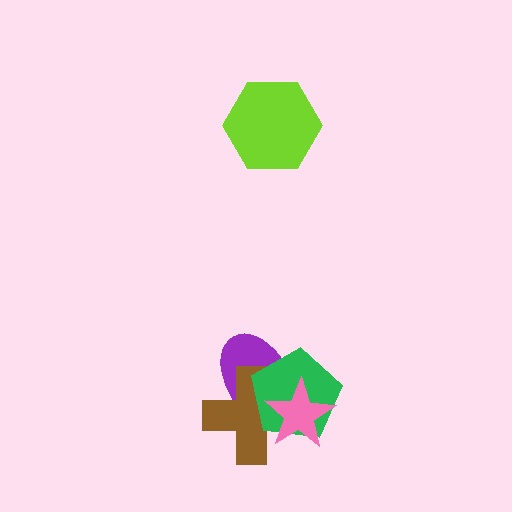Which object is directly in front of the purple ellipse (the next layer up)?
The brown cross is directly in front of the purple ellipse.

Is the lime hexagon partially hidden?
No, no other shape covers it.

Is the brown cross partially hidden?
Yes, it is partially covered by another shape.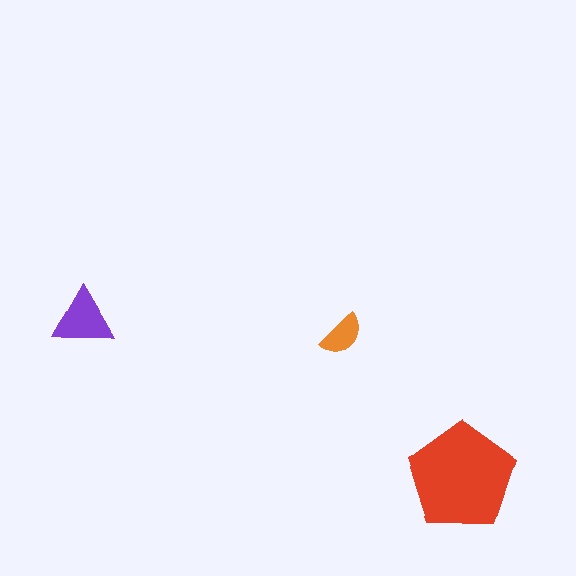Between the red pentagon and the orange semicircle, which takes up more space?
The red pentagon.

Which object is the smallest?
The orange semicircle.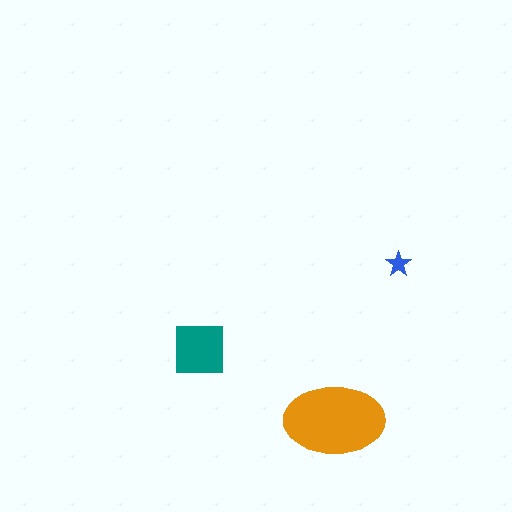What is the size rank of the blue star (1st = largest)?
3rd.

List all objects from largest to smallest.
The orange ellipse, the teal square, the blue star.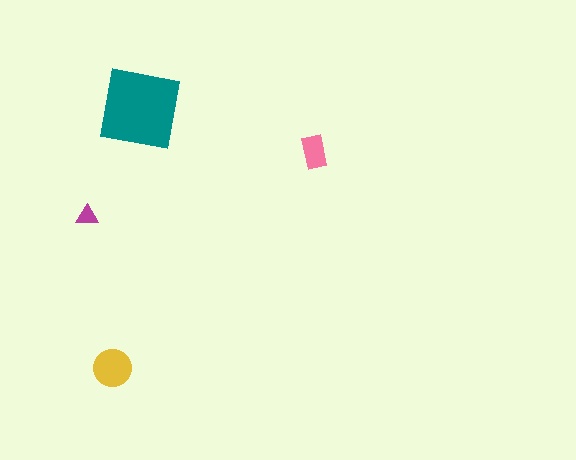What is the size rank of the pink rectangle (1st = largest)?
3rd.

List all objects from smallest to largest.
The magenta triangle, the pink rectangle, the yellow circle, the teal square.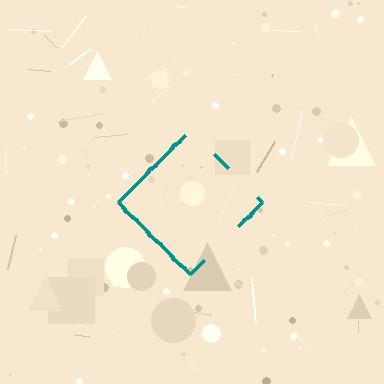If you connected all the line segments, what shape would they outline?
They would outline a diamond.